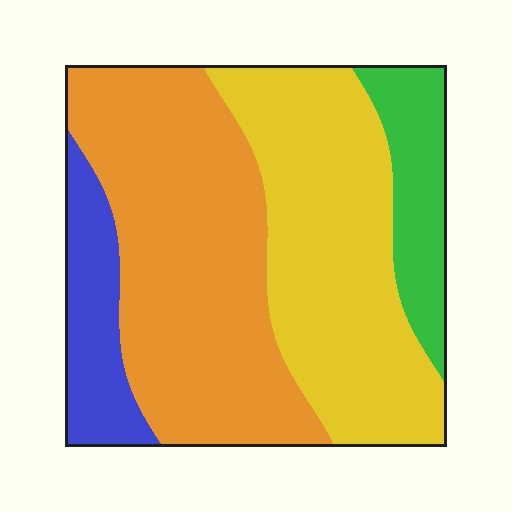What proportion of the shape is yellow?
Yellow covers 35% of the shape.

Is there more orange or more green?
Orange.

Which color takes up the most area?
Orange, at roughly 40%.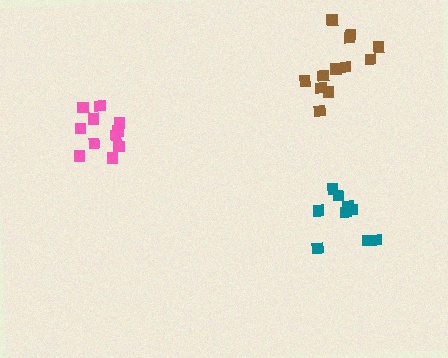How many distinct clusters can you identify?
There are 3 distinct clusters.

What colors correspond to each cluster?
The clusters are colored: pink, teal, brown.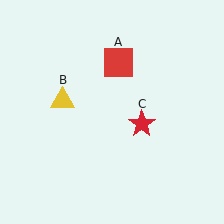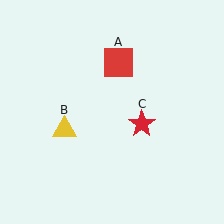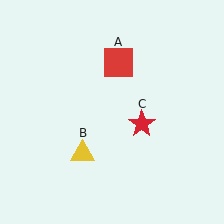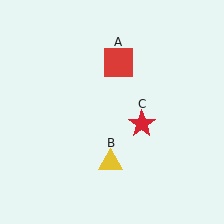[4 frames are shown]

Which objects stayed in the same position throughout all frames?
Red square (object A) and red star (object C) remained stationary.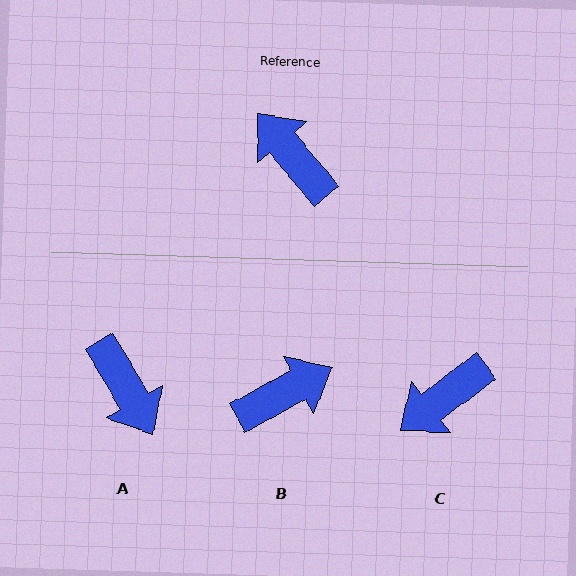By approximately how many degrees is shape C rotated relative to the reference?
Approximately 87 degrees counter-clockwise.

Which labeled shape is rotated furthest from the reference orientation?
A, about 171 degrees away.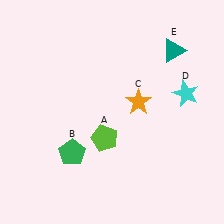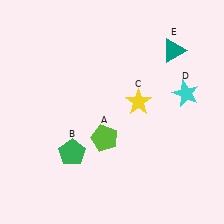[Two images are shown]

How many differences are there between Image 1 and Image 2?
There is 1 difference between the two images.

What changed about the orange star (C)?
In Image 1, C is orange. In Image 2, it changed to yellow.